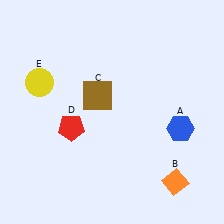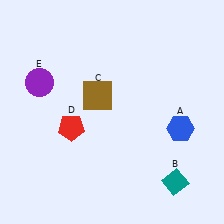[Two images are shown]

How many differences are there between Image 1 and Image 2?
There are 2 differences between the two images.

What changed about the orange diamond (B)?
In Image 1, B is orange. In Image 2, it changed to teal.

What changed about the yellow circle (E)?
In Image 1, E is yellow. In Image 2, it changed to purple.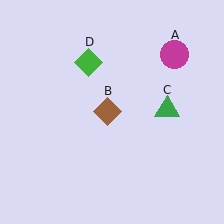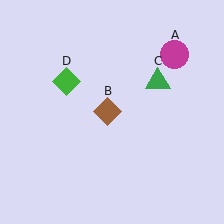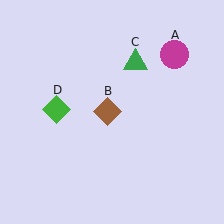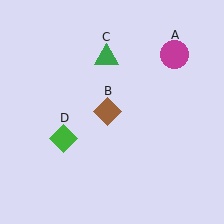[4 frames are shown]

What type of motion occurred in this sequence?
The green triangle (object C), green diamond (object D) rotated counterclockwise around the center of the scene.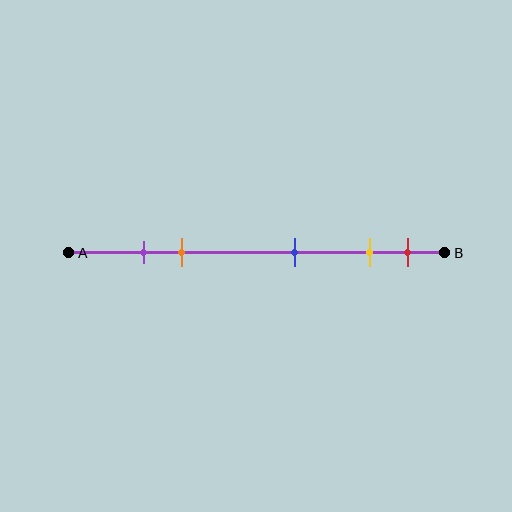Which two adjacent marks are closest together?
The purple and orange marks are the closest adjacent pair.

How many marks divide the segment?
There are 5 marks dividing the segment.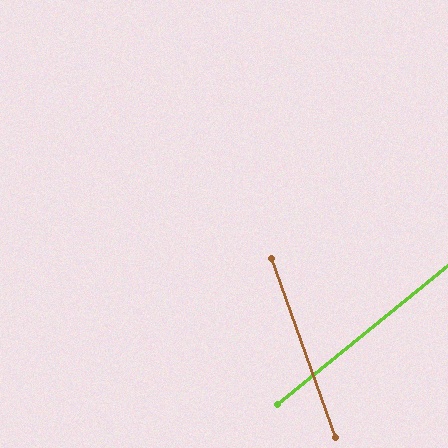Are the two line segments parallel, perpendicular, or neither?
Neither parallel nor perpendicular — they differ by about 71°.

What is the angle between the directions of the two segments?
Approximately 71 degrees.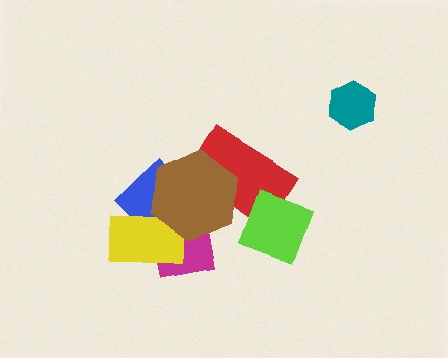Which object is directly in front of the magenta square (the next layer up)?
The blue diamond is directly in front of the magenta square.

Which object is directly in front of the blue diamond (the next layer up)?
The yellow rectangle is directly in front of the blue diamond.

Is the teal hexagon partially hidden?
No, no other shape covers it.